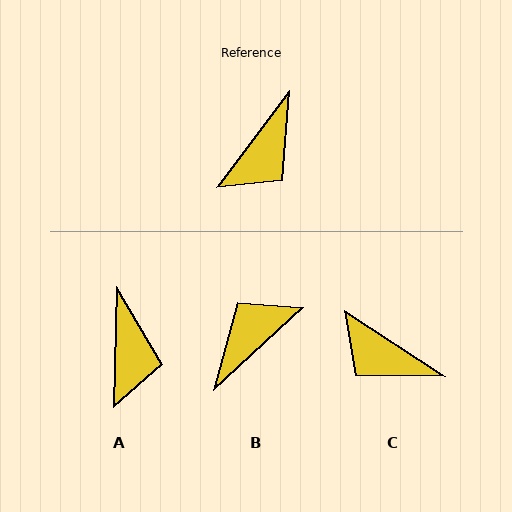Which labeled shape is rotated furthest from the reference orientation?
B, about 169 degrees away.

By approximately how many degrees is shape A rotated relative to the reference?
Approximately 35 degrees counter-clockwise.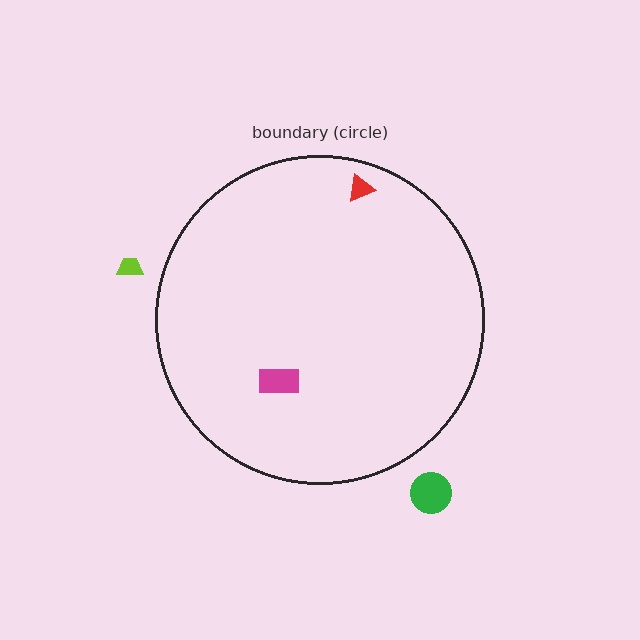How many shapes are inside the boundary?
2 inside, 2 outside.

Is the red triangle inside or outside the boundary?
Inside.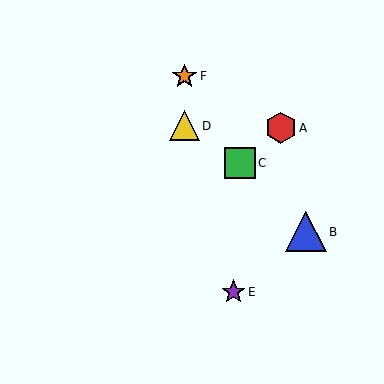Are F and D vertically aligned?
Yes, both are at x≈184.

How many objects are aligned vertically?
2 objects (D, F) are aligned vertically.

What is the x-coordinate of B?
Object B is at x≈306.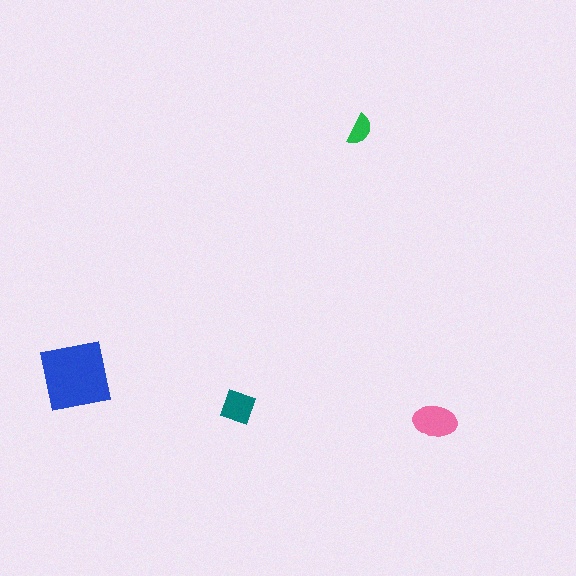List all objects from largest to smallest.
The blue square, the pink ellipse, the teal square, the green semicircle.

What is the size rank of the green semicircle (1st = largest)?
4th.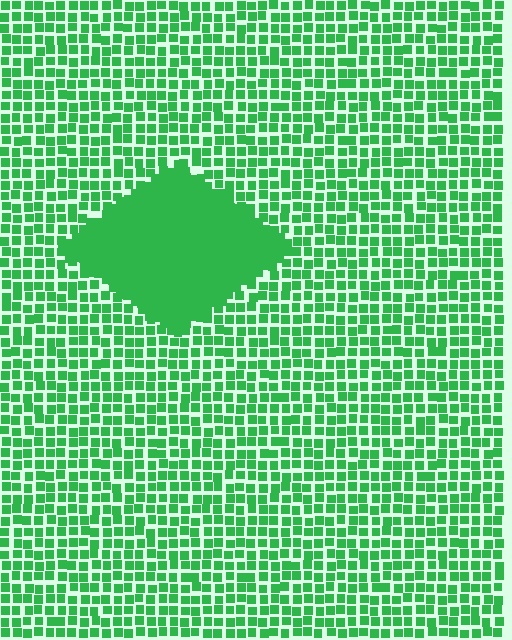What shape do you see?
I see a diamond.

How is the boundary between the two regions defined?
The boundary is defined by a change in element density (approximately 2.4x ratio). All elements are the same color, size, and shape.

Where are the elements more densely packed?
The elements are more densely packed inside the diamond boundary.